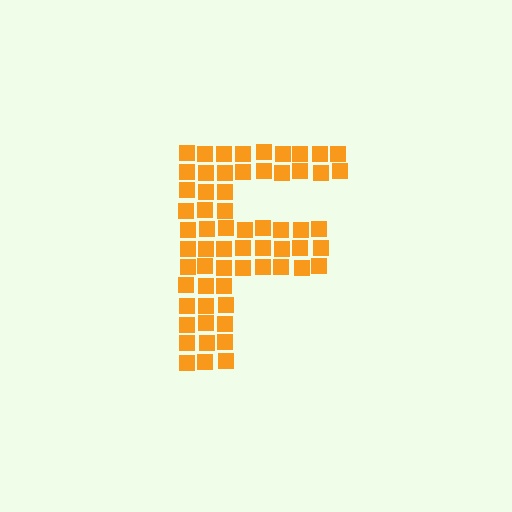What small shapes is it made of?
It is made of small squares.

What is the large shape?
The large shape is the letter F.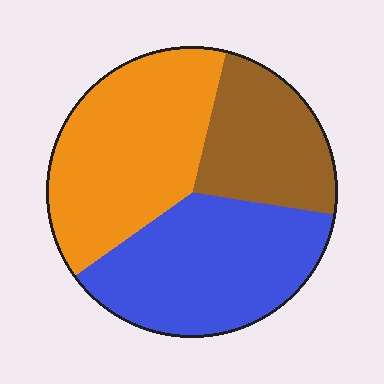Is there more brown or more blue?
Blue.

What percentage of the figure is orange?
Orange covers 39% of the figure.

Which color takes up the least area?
Brown, at roughly 25%.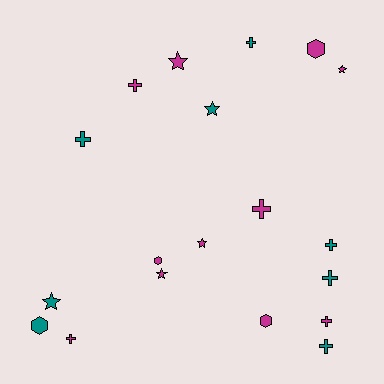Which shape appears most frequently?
Cross, with 9 objects.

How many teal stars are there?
There are 2 teal stars.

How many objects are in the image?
There are 19 objects.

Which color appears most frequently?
Magenta, with 11 objects.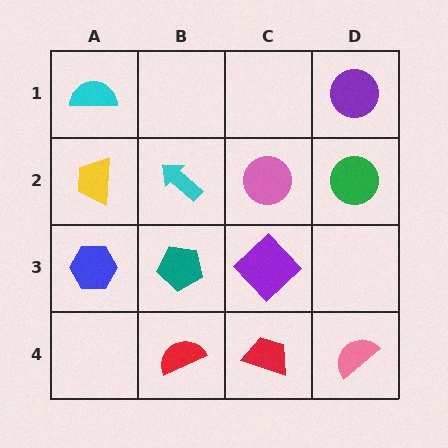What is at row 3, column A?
A blue hexagon.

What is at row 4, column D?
A pink semicircle.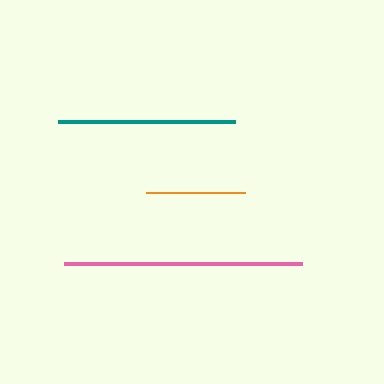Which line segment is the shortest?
The orange line is the shortest at approximately 99 pixels.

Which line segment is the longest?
The pink line is the longest at approximately 238 pixels.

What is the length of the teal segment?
The teal segment is approximately 177 pixels long.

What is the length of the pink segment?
The pink segment is approximately 238 pixels long.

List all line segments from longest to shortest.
From longest to shortest: pink, teal, orange.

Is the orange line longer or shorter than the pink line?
The pink line is longer than the orange line.